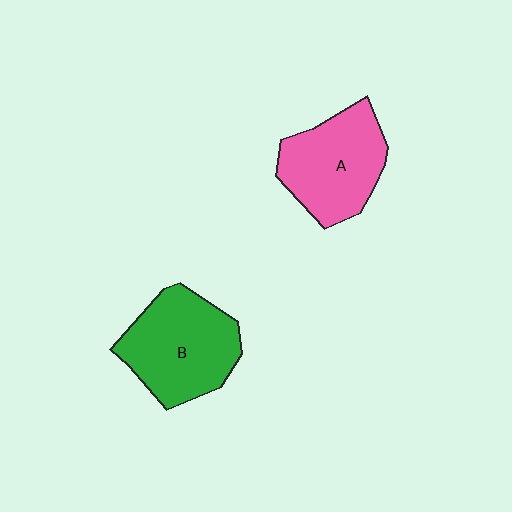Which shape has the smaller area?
Shape A (pink).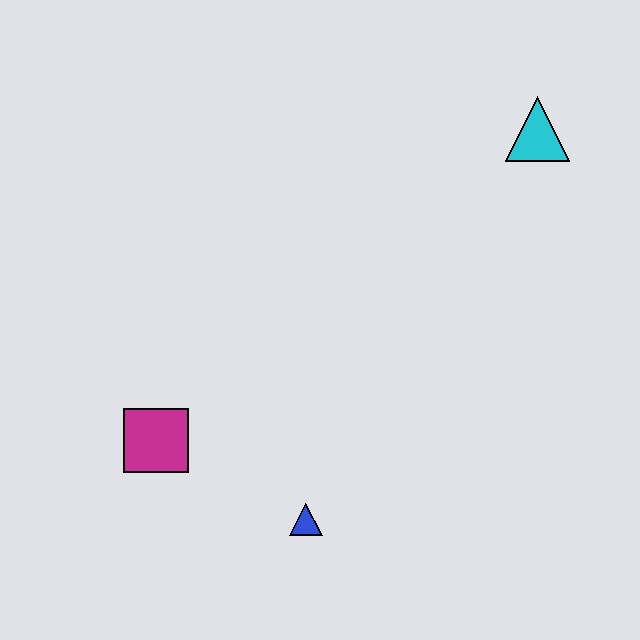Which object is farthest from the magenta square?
The cyan triangle is farthest from the magenta square.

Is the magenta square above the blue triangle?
Yes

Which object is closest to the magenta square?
The blue triangle is closest to the magenta square.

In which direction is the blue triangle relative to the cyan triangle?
The blue triangle is below the cyan triangle.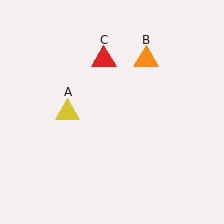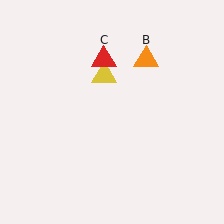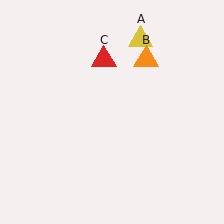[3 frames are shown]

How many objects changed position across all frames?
1 object changed position: yellow triangle (object A).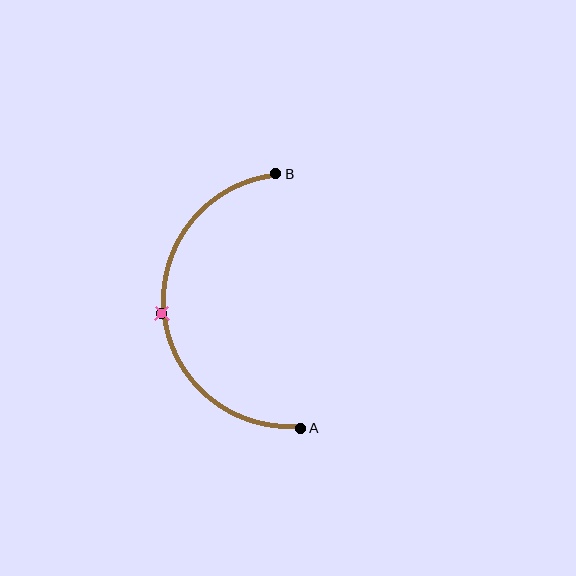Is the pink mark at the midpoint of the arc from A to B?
Yes. The pink mark lies on the arc at equal arc-length from both A and B — it is the arc midpoint.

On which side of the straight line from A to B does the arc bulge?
The arc bulges to the left of the straight line connecting A and B.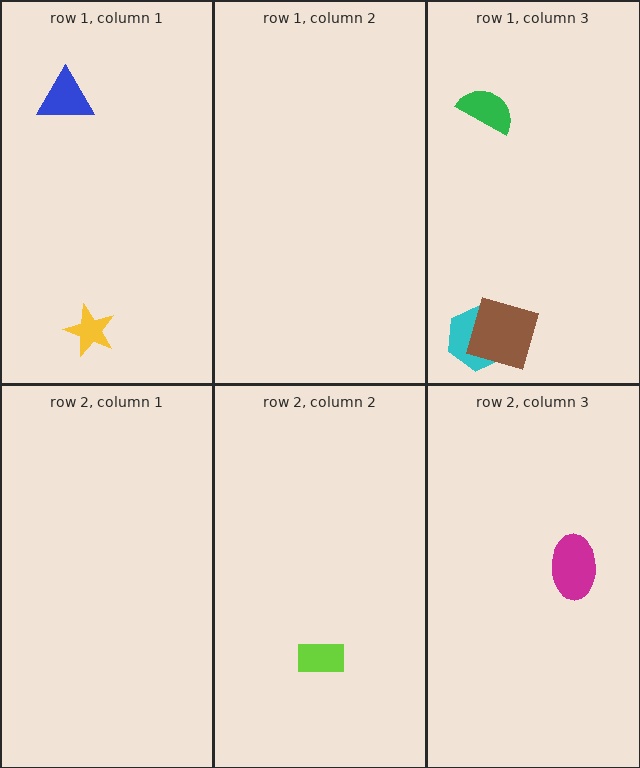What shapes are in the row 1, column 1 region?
The blue triangle, the yellow star.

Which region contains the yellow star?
The row 1, column 1 region.